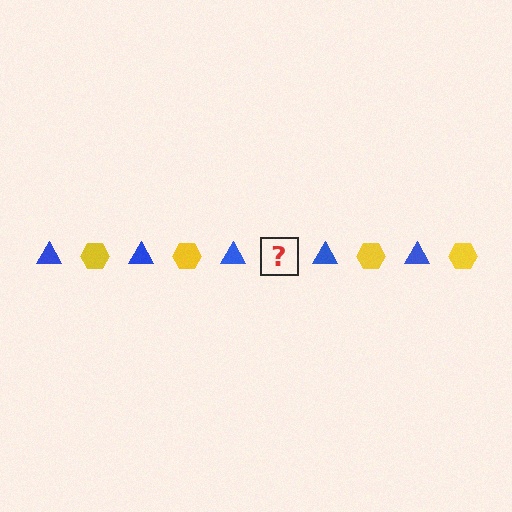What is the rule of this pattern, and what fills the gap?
The rule is that the pattern alternates between blue triangle and yellow hexagon. The gap should be filled with a yellow hexagon.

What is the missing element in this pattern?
The missing element is a yellow hexagon.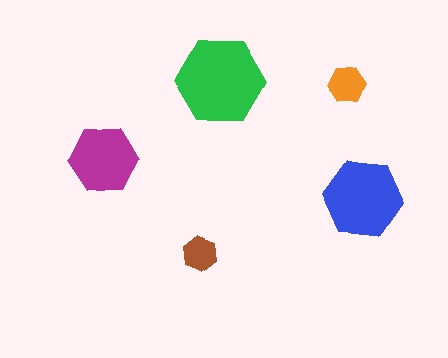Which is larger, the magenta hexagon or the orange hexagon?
The magenta one.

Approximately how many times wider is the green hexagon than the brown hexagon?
About 2.5 times wider.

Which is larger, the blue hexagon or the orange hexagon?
The blue one.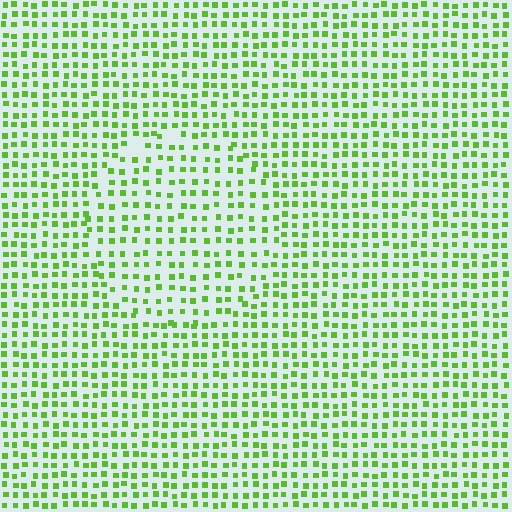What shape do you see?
I see a circle.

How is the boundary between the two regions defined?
The boundary is defined by a change in element density (approximately 1.4x ratio). All elements are the same color, size, and shape.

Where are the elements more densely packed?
The elements are more densely packed outside the circle boundary.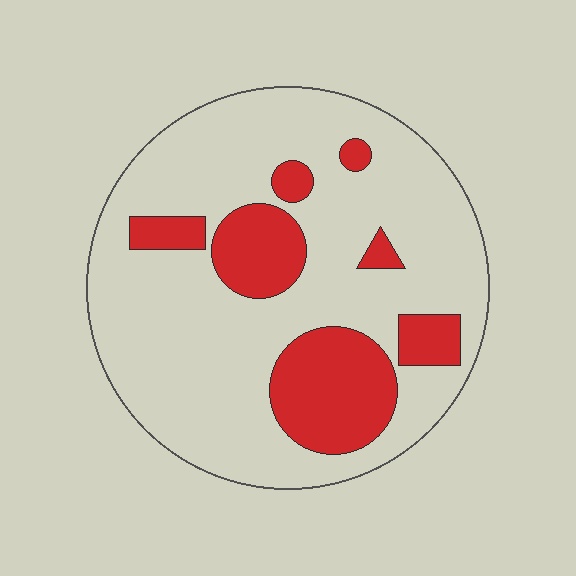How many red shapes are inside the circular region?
7.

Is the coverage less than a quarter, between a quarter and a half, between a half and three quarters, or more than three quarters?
Less than a quarter.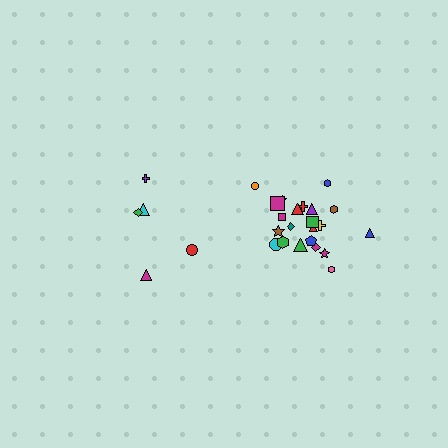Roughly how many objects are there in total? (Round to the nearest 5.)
Roughly 25 objects in total.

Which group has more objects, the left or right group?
The right group.